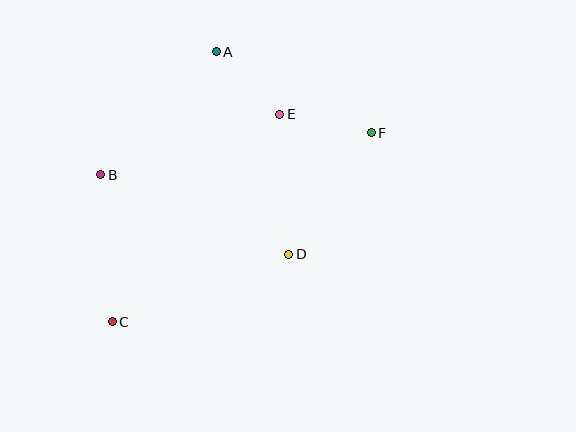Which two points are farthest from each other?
Points C and F are farthest from each other.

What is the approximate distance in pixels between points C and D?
The distance between C and D is approximately 189 pixels.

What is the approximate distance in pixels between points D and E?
The distance between D and E is approximately 140 pixels.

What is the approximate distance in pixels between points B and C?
The distance between B and C is approximately 147 pixels.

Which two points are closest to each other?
Points A and E are closest to each other.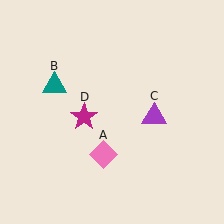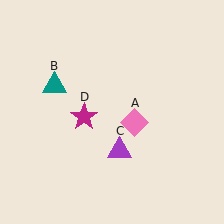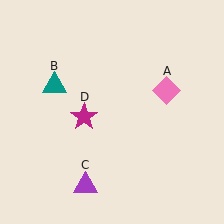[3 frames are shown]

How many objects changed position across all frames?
2 objects changed position: pink diamond (object A), purple triangle (object C).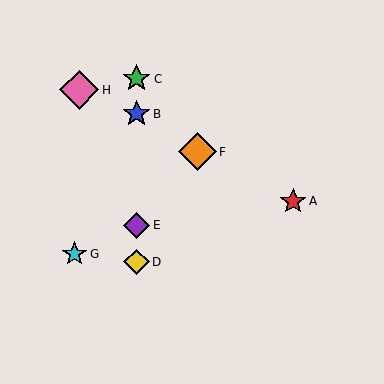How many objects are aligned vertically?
4 objects (B, C, D, E) are aligned vertically.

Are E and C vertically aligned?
Yes, both are at x≈137.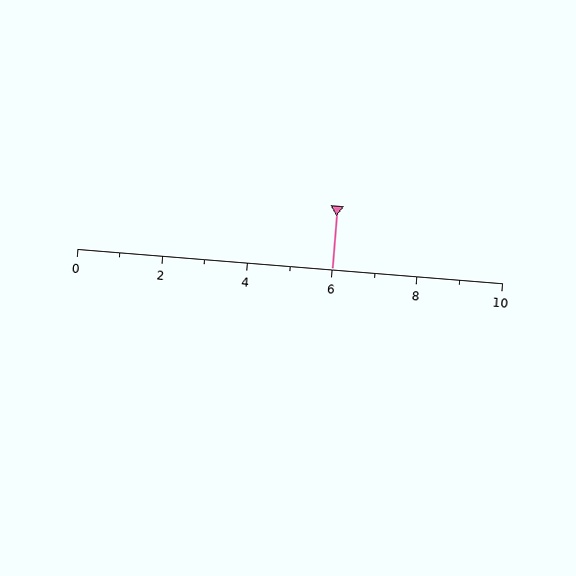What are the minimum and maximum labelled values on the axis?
The axis runs from 0 to 10.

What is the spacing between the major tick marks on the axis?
The major ticks are spaced 2 apart.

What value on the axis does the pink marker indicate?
The marker indicates approximately 6.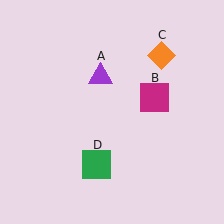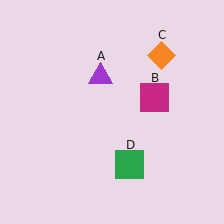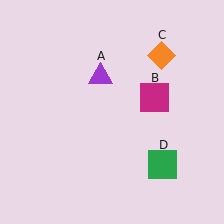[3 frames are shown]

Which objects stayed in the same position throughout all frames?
Purple triangle (object A) and magenta square (object B) and orange diamond (object C) remained stationary.